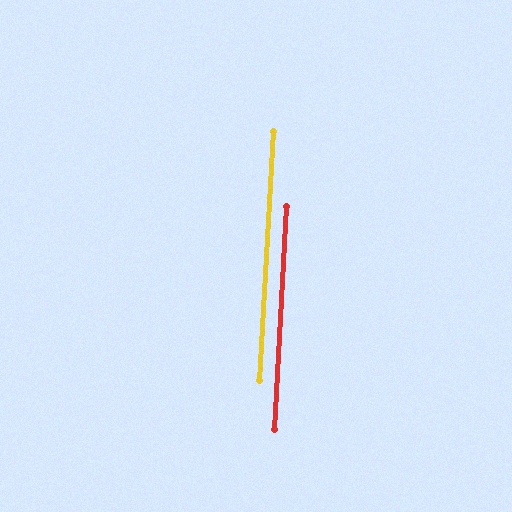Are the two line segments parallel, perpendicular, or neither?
Parallel — their directions differ by only 0.1°.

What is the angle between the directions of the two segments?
Approximately 0 degrees.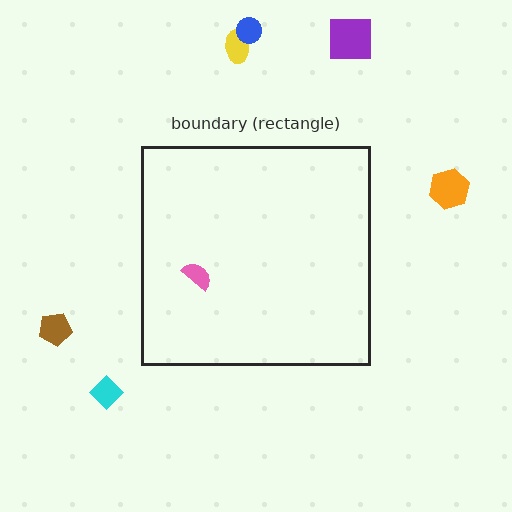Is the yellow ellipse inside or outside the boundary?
Outside.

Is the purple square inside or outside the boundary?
Outside.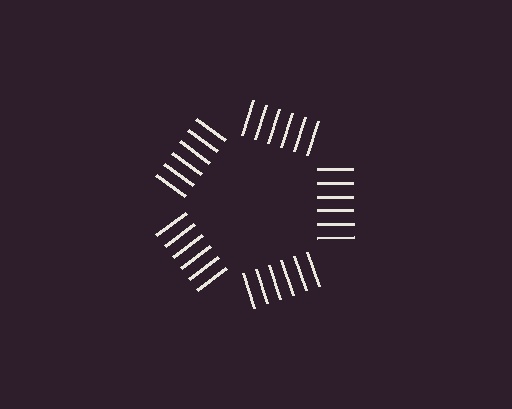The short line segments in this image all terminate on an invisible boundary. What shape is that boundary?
An illusory pentagon — the line segments terminate on its edges but no continuous stroke is drawn.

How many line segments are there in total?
30 — 6 along each of the 5 edges.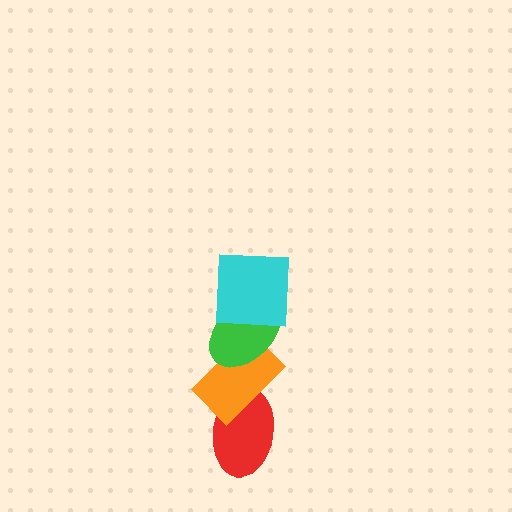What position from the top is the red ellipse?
The red ellipse is 4th from the top.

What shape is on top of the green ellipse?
The cyan square is on top of the green ellipse.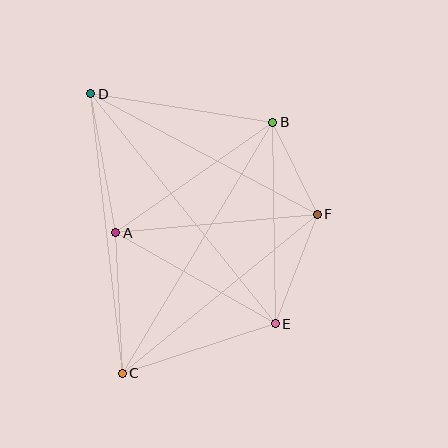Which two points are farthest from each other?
Points D and E are farthest from each other.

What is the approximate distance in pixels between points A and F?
The distance between A and F is approximately 202 pixels.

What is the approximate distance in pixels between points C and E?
The distance between C and E is approximately 161 pixels.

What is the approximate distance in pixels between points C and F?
The distance between C and F is approximately 251 pixels.